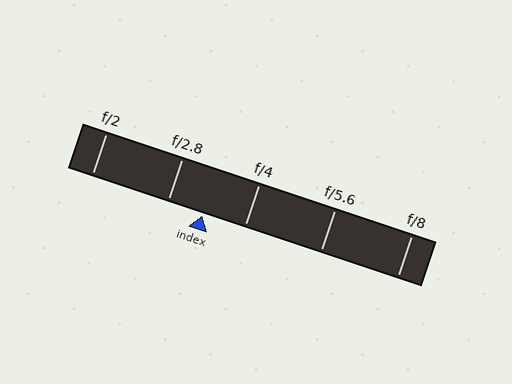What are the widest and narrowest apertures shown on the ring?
The widest aperture shown is f/2 and the narrowest is f/8.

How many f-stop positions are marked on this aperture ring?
There are 5 f-stop positions marked.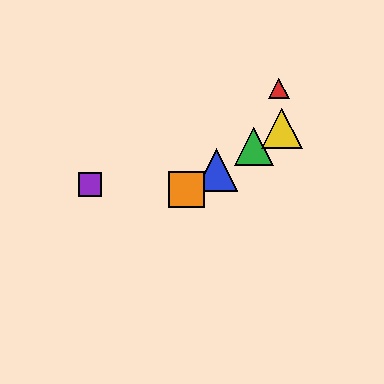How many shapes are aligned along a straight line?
4 shapes (the blue triangle, the green triangle, the yellow triangle, the orange square) are aligned along a straight line.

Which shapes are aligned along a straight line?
The blue triangle, the green triangle, the yellow triangle, the orange square are aligned along a straight line.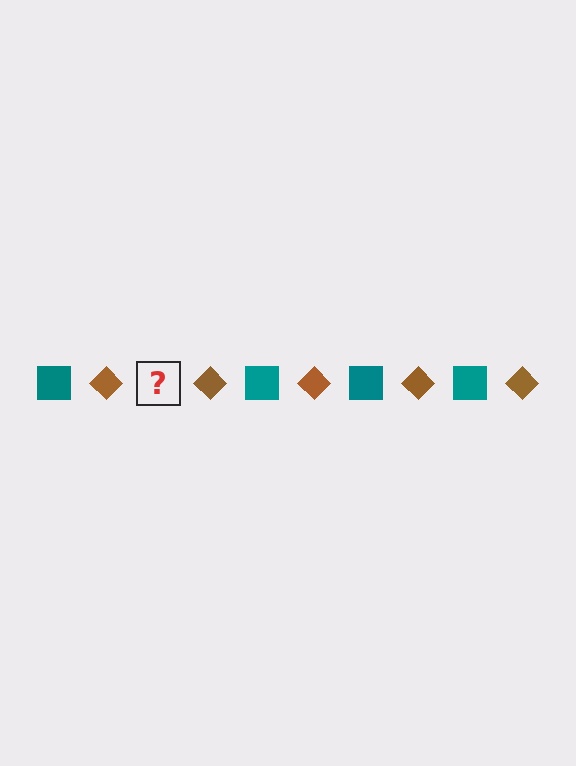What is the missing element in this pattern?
The missing element is a teal square.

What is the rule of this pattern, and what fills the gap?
The rule is that the pattern alternates between teal square and brown diamond. The gap should be filled with a teal square.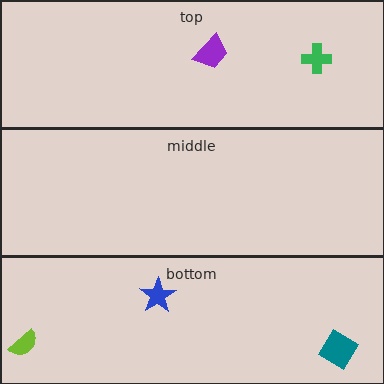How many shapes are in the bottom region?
3.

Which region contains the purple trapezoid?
The top region.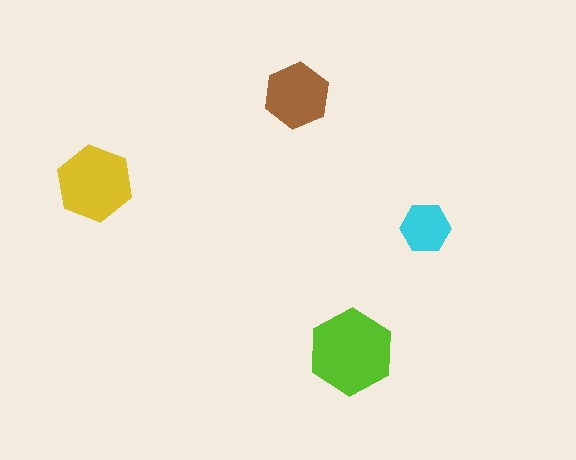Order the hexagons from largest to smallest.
the lime one, the yellow one, the brown one, the cyan one.